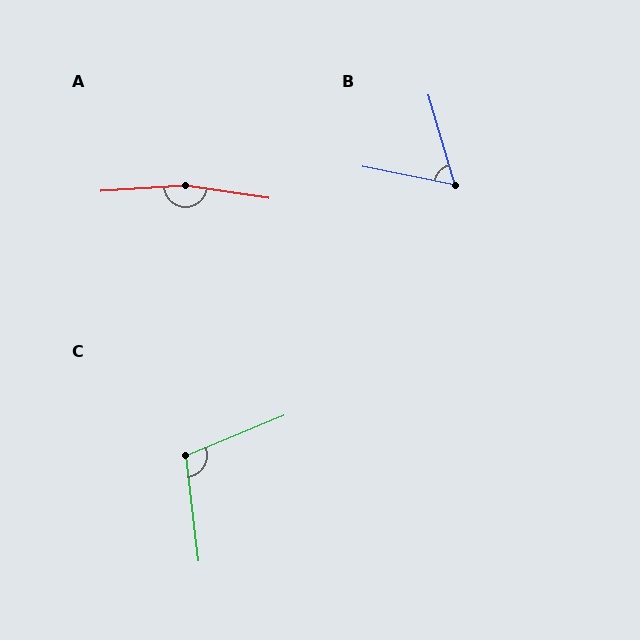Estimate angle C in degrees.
Approximately 105 degrees.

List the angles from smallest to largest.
B (63°), C (105°), A (168°).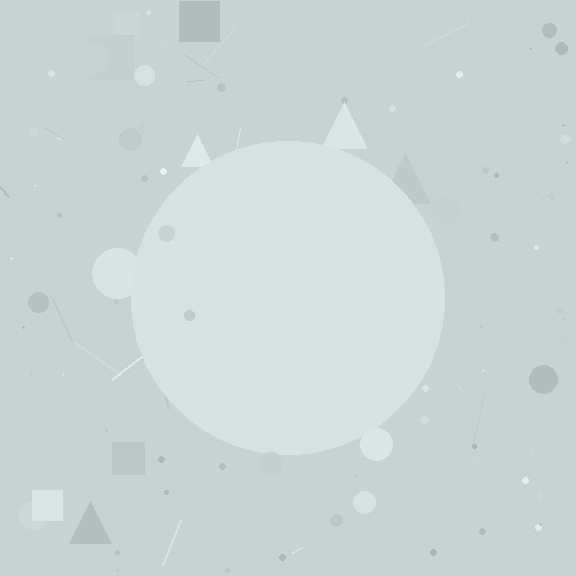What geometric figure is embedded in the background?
A circle is embedded in the background.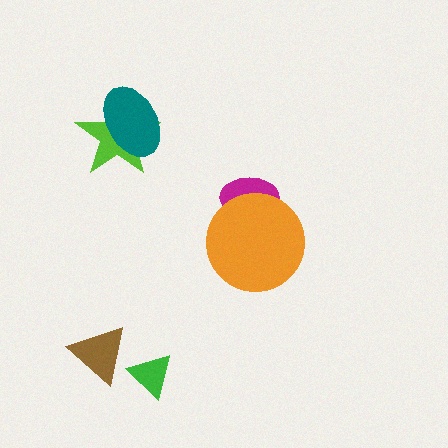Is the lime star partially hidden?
Yes, it is partially covered by another shape.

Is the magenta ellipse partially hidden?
Yes, it is partially covered by another shape.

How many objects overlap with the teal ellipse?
1 object overlaps with the teal ellipse.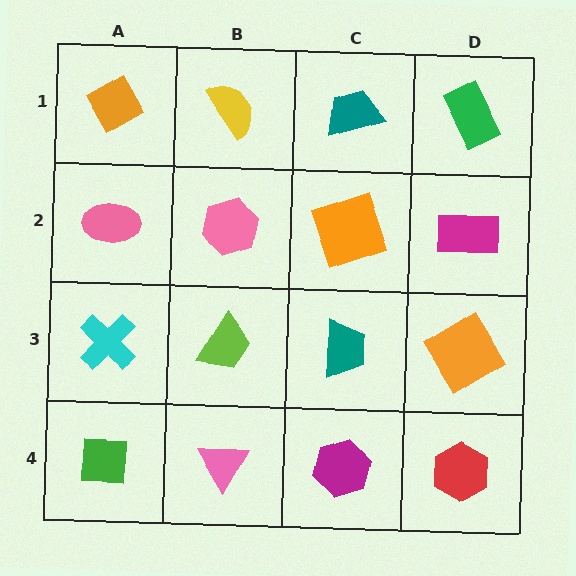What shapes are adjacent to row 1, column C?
An orange square (row 2, column C), a yellow semicircle (row 1, column B), a green rectangle (row 1, column D).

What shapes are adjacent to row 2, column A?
An orange diamond (row 1, column A), a cyan cross (row 3, column A), a pink hexagon (row 2, column B).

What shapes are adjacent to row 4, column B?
A lime trapezoid (row 3, column B), a green square (row 4, column A), a magenta hexagon (row 4, column C).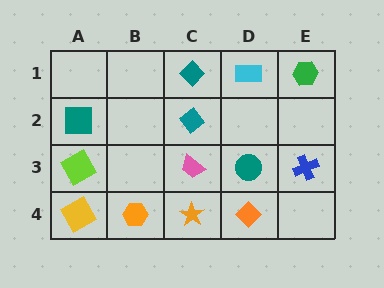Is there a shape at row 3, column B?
No, that cell is empty.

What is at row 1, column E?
A green hexagon.